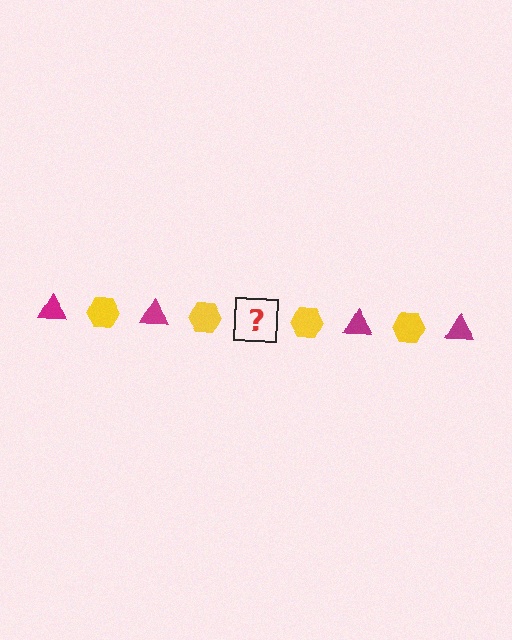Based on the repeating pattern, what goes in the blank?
The blank should be a magenta triangle.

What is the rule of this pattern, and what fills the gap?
The rule is that the pattern alternates between magenta triangle and yellow hexagon. The gap should be filled with a magenta triangle.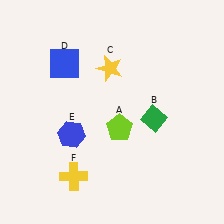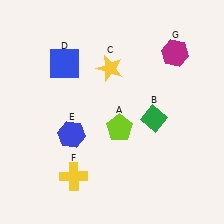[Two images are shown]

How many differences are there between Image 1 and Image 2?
There is 1 difference between the two images.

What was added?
A magenta hexagon (G) was added in Image 2.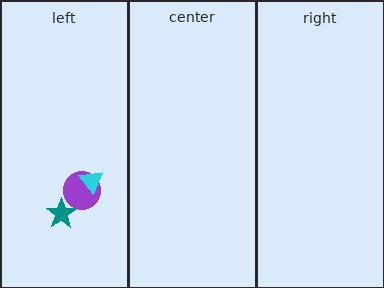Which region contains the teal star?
The left region.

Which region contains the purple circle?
The left region.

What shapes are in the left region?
The teal star, the purple circle, the cyan triangle.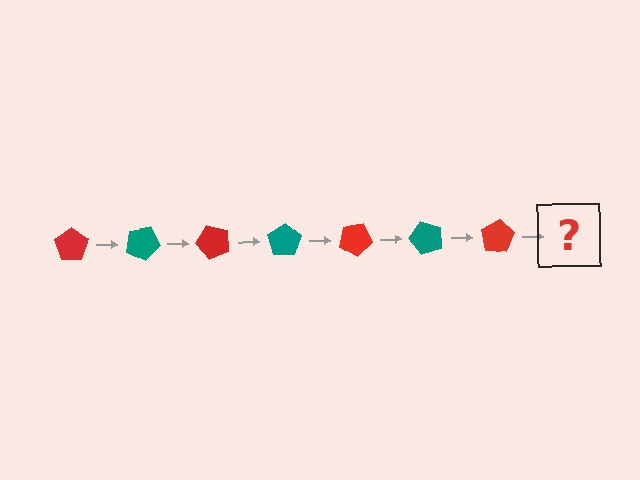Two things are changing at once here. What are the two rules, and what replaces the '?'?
The two rules are that it rotates 25 degrees each step and the color cycles through red and teal. The '?' should be a teal pentagon, rotated 175 degrees from the start.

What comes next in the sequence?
The next element should be a teal pentagon, rotated 175 degrees from the start.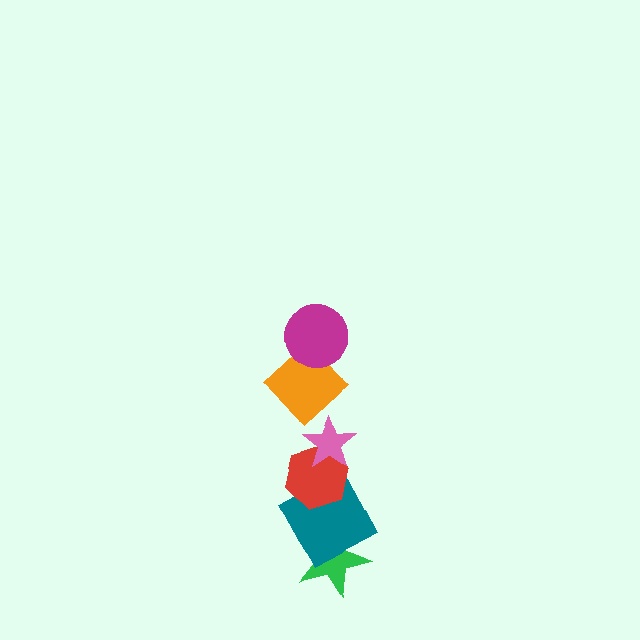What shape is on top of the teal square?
The red hexagon is on top of the teal square.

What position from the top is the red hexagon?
The red hexagon is 4th from the top.